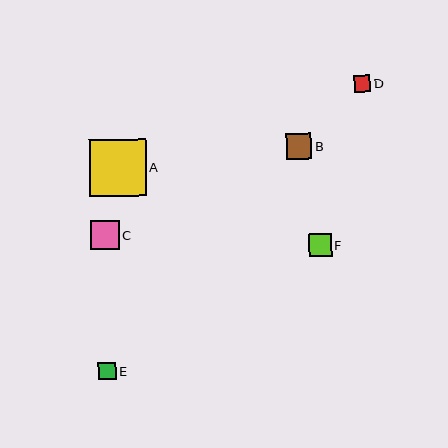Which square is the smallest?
Square D is the smallest with a size of approximately 17 pixels.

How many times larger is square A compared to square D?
Square A is approximately 3.4 times the size of square D.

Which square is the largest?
Square A is the largest with a size of approximately 57 pixels.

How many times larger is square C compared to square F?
Square C is approximately 1.2 times the size of square F.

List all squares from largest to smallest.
From largest to smallest: A, C, B, F, E, D.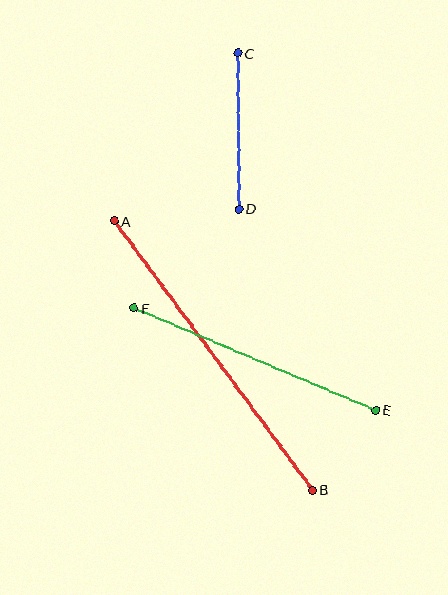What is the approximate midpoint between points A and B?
The midpoint is at approximately (213, 356) pixels.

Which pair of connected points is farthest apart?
Points A and B are farthest apart.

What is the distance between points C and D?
The distance is approximately 156 pixels.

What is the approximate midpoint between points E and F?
The midpoint is at approximately (255, 359) pixels.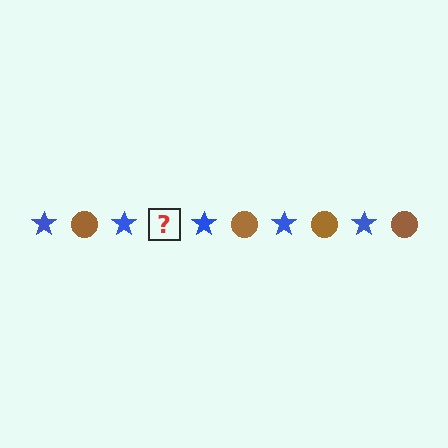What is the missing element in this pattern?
The missing element is a brown circle.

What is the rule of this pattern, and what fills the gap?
The rule is that the pattern alternates between blue star and brown circle. The gap should be filled with a brown circle.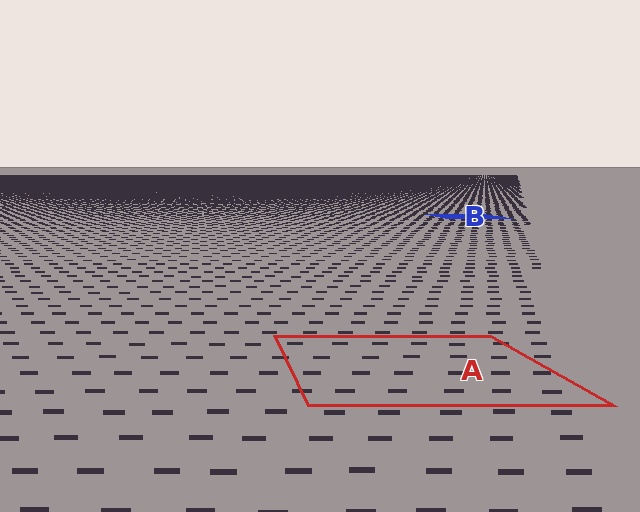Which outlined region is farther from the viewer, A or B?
Region B is farther from the viewer — the texture elements inside it appear smaller and more densely packed.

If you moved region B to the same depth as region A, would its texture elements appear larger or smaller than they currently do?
They would appear larger. At a closer depth, the same texture elements are projected at a bigger on-screen size.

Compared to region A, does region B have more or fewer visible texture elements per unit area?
Region B has more texture elements per unit area — they are packed more densely because it is farther away.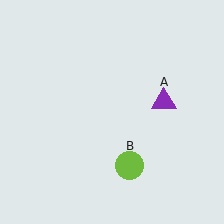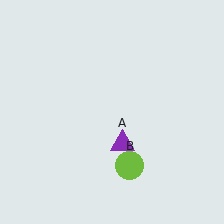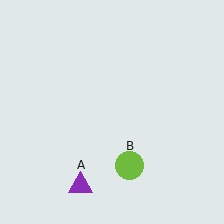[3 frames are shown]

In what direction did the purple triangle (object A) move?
The purple triangle (object A) moved down and to the left.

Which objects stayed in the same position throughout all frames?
Lime circle (object B) remained stationary.